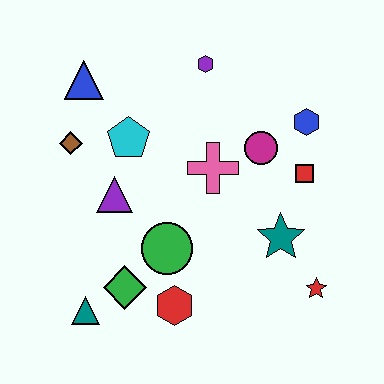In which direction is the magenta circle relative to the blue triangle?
The magenta circle is to the right of the blue triangle.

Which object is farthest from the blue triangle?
The red star is farthest from the blue triangle.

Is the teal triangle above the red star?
No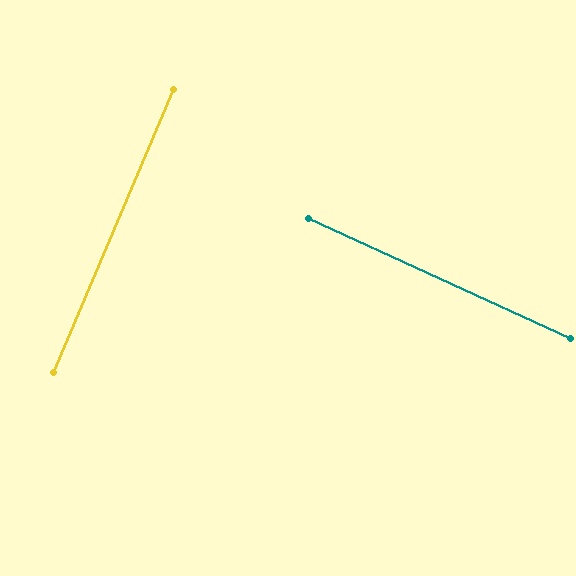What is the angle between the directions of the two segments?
Approximately 89 degrees.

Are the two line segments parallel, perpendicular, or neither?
Perpendicular — they meet at approximately 89°.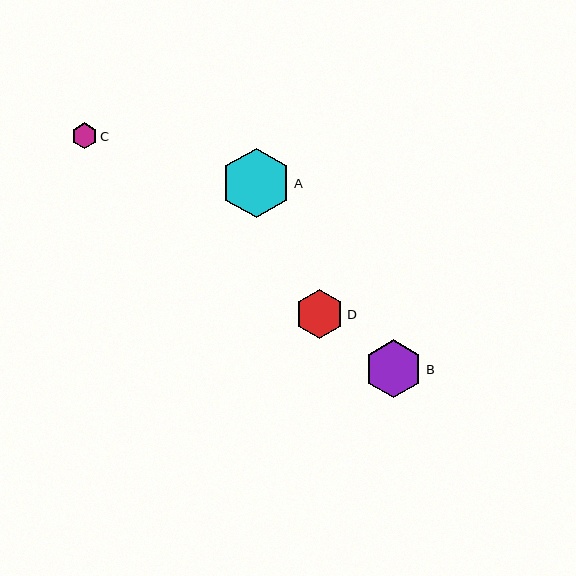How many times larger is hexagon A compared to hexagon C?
Hexagon A is approximately 2.7 times the size of hexagon C.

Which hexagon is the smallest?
Hexagon C is the smallest with a size of approximately 26 pixels.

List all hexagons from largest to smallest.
From largest to smallest: A, B, D, C.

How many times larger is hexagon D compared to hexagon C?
Hexagon D is approximately 1.9 times the size of hexagon C.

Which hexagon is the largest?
Hexagon A is the largest with a size of approximately 70 pixels.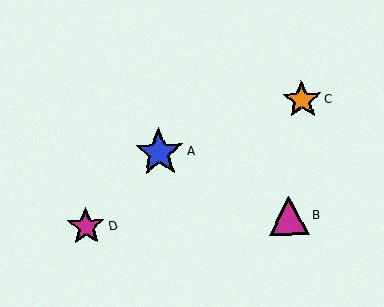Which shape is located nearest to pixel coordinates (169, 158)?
The blue star (labeled A) at (159, 152) is nearest to that location.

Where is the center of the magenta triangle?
The center of the magenta triangle is at (289, 215).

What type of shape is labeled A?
Shape A is a blue star.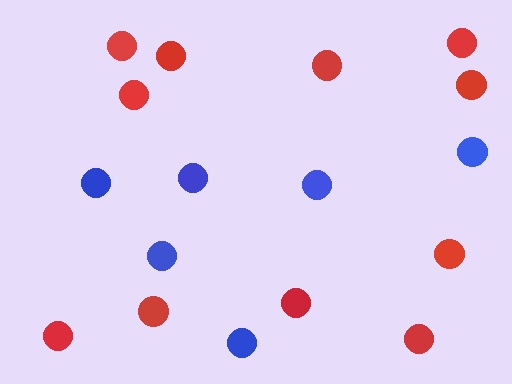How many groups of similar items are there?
There are 2 groups: one group of blue circles (6) and one group of red circles (11).